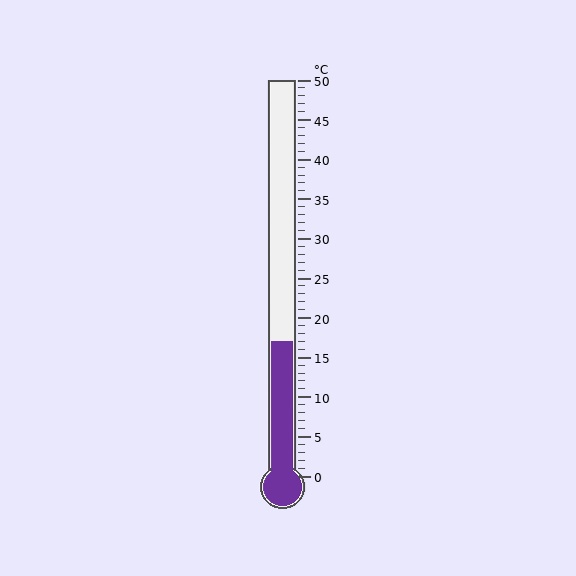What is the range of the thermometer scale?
The thermometer scale ranges from 0°C to 50°C.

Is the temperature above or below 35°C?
The temperature is below 35°C.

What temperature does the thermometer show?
The thermometer shows approximately 17°C.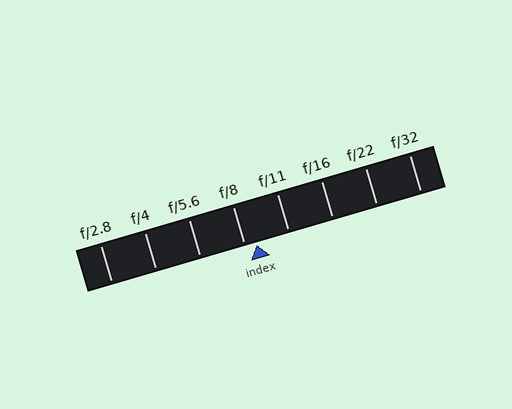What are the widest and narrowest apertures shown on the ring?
The widest aperture shown is f/2.8 and the narrowest is f/32.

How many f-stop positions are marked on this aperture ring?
There are 8 f-stop positions marked.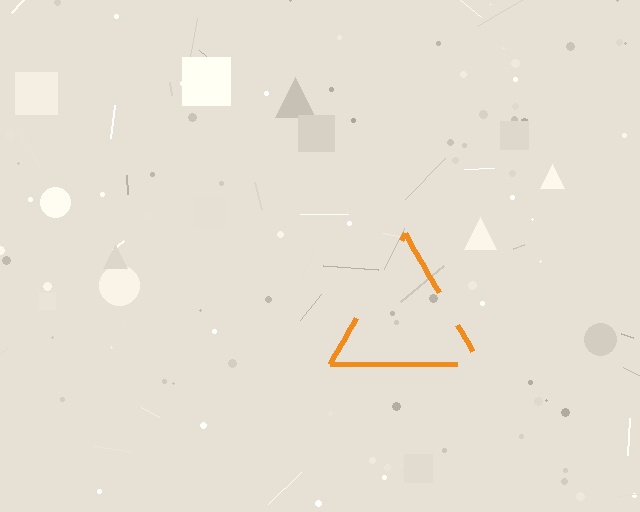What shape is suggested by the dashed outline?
The dashed outline suggests a triangle.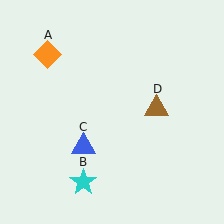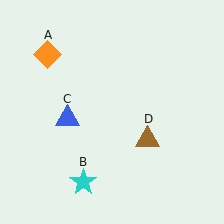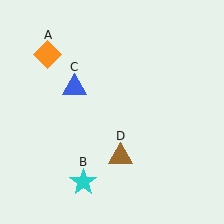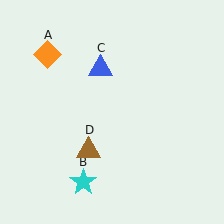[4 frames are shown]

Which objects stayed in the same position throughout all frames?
Orange diamond (object A) and cyan star (object B) remained stationary.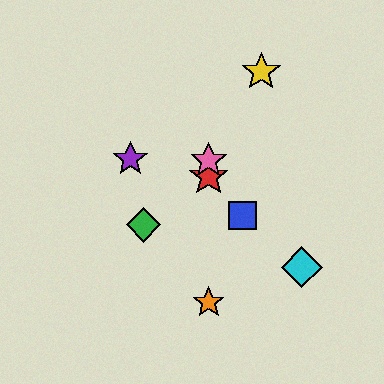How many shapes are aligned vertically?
3 shapes (the red star, the orange star, the pink star) are aligned vertically.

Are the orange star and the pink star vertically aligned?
Yes, both are at x≈209.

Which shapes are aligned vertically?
The red star, the orange star, the pink star are aligned vertically.